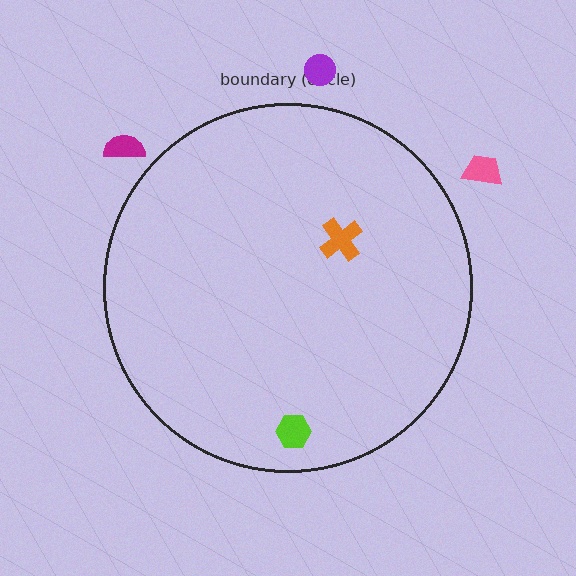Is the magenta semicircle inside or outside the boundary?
Outside.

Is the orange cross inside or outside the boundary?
Inside.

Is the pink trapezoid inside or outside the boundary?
Outside.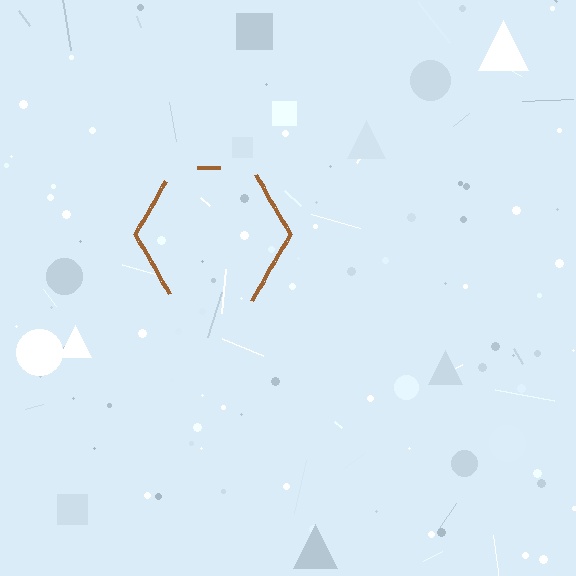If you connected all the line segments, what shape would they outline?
They would outline a hexagon.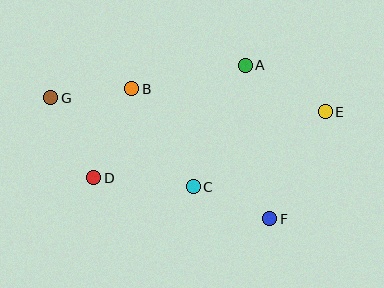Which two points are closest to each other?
Points B and G are closest to each other.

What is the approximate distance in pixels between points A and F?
The distance between A and F is approximately 155 pixels.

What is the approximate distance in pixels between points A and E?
The distance between A and E is approximately 93 pixels.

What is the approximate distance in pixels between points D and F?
The distance between D and F is approximately 181 pixels.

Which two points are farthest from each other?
Points E and G are farthest from each other.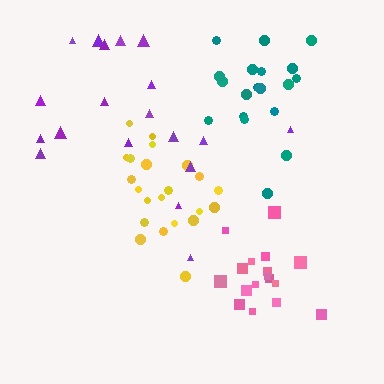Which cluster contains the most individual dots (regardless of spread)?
Yellow (22).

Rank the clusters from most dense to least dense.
pink, yellow, teal, purple.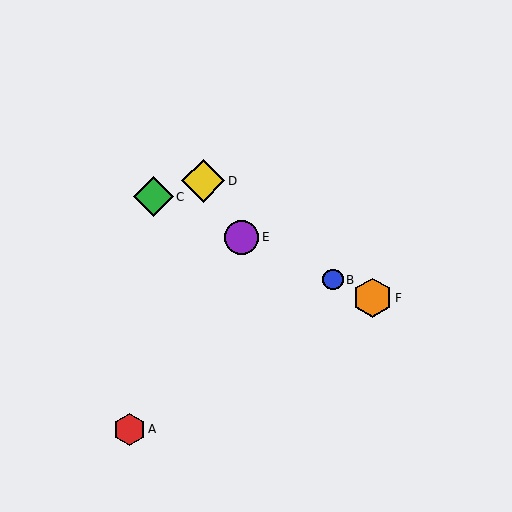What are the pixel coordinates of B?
Object B is at (333, 280).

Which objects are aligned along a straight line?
Objects B, C, E, F are aligned along a straight line.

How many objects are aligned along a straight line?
4 objects (B, C, E, F) are aligned along a straight line.